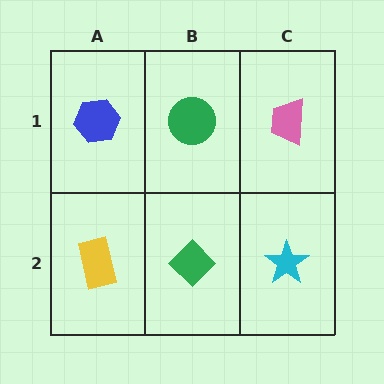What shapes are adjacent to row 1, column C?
A cyan star (row 2, column C), a green circle (row 1, column B).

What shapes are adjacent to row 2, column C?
A pink trapezoid (row 1, column C), a green diamond (row 2, column B).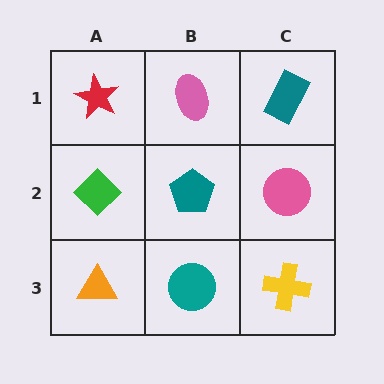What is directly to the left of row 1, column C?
A pink ellipse.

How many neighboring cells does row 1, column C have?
2.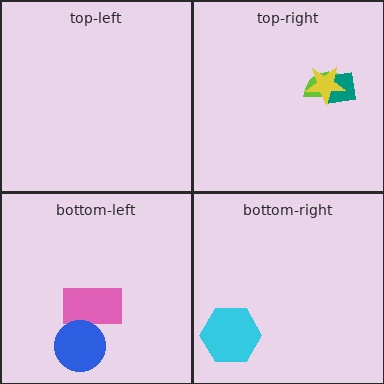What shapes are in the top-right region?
The lime semicircle, the teal square, the yellow star.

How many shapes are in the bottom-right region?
1.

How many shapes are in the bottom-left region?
2.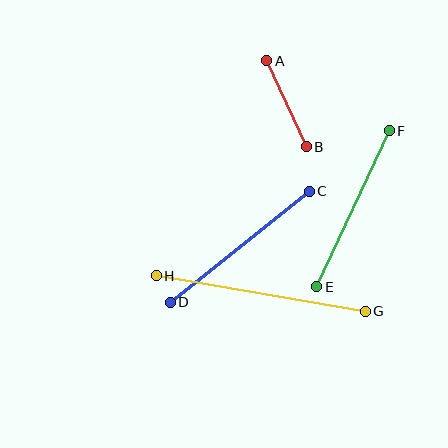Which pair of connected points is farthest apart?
Points G and H are farthest apart.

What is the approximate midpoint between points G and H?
The midpoint is at approximately (261, 293) pixels.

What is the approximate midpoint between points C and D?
The midpoint is at approximately (240, 247) pixels.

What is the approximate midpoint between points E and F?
The midpoint is at approximately (353, 209) pixels.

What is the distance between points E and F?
The distance is approximately 172 pixels.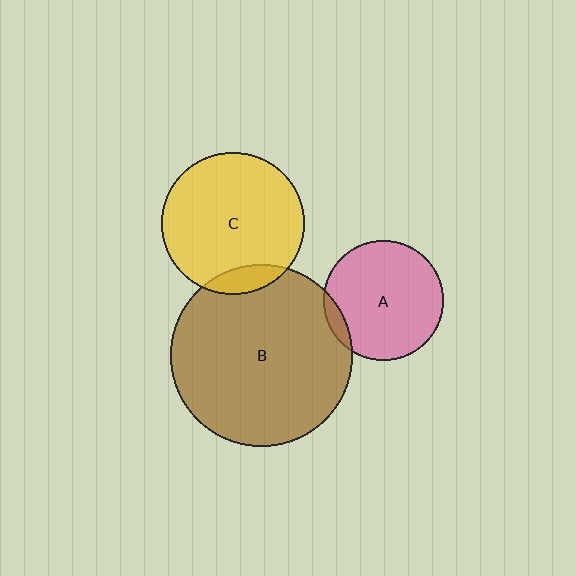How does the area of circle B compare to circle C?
Approximately 1.6 times.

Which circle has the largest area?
Circle B (brown).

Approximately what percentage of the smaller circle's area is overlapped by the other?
Approximately 5%.